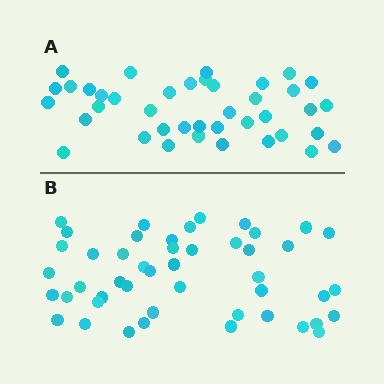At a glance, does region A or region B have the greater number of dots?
Region B (the bottom region) has more dots.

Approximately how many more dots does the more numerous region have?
Region B has roughly 8 or so more dots than region A.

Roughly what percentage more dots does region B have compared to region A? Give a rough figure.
About 20% more.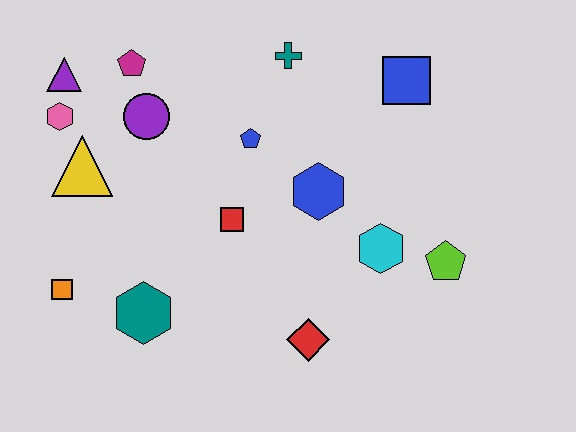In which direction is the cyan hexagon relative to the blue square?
The cyan hexagon is below the blue square.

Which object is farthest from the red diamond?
The purple triangle is farthest from the red diamond.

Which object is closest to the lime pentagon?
The cyan hexagon is closest to the lime pentagon.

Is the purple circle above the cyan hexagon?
Yes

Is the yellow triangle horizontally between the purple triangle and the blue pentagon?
Yes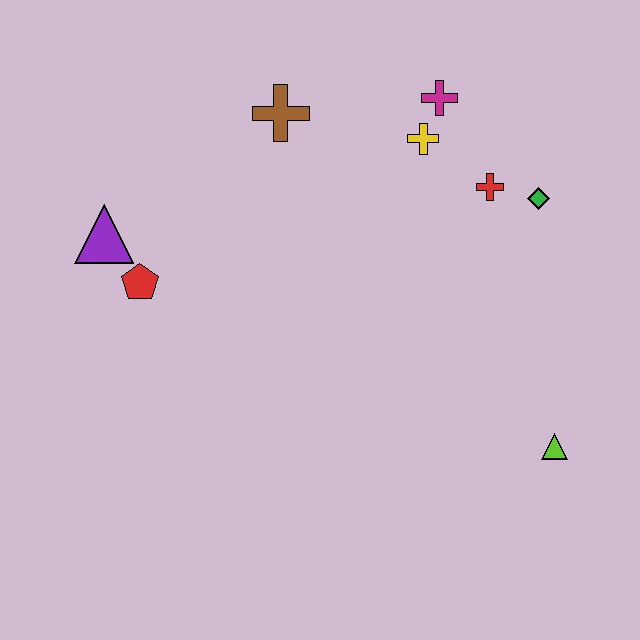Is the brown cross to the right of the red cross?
No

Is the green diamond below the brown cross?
Yes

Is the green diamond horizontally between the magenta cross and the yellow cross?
No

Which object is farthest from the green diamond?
The purple triangle is farthest from the green diamond.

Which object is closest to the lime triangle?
The green diamond is closest to the lime triangle.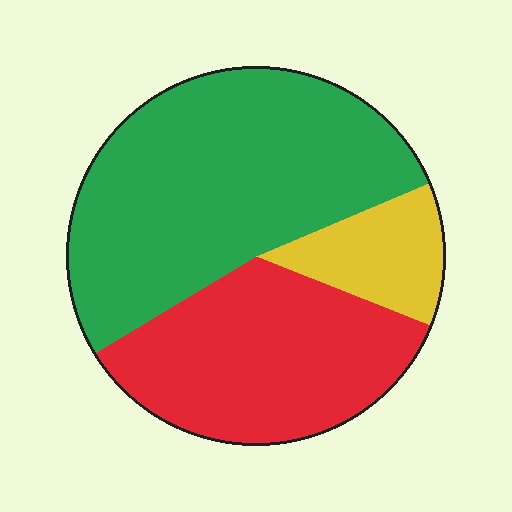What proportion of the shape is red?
Red covers about 35% of the shape.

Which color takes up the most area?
Green, at roughly 50%.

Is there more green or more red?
Green.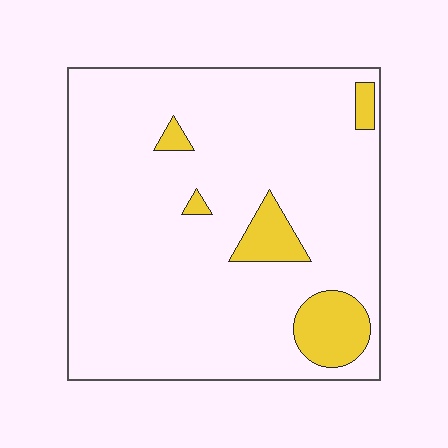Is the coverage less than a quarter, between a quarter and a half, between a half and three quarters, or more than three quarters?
Less than a quarter.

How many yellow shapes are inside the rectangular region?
5.